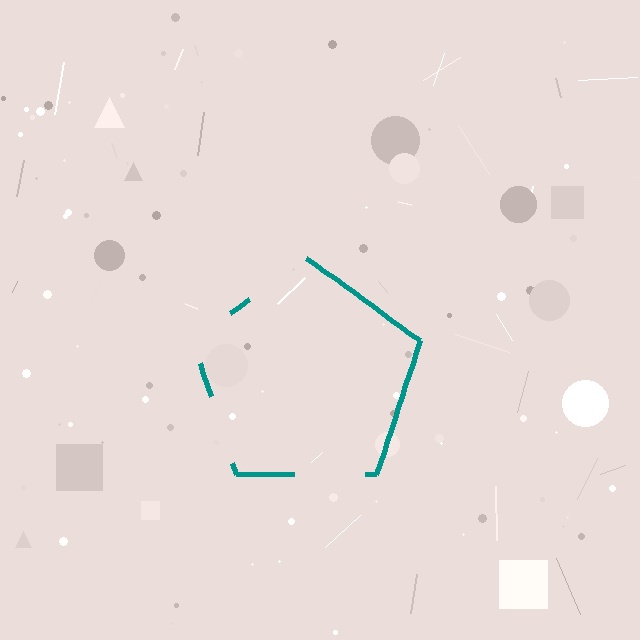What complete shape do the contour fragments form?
The contour fragments form a pentagon.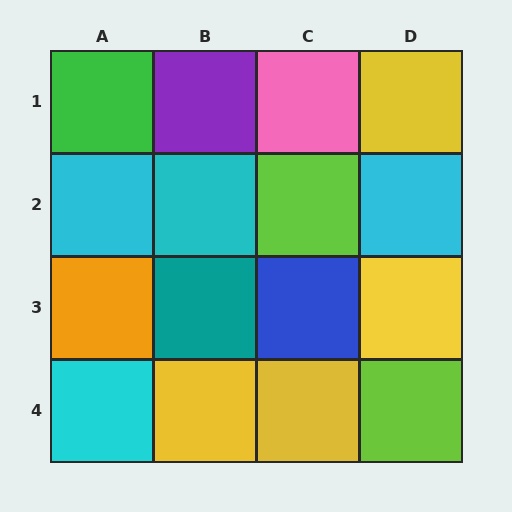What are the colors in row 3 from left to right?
Orange, teal, blue, yellow.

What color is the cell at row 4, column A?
Cyan.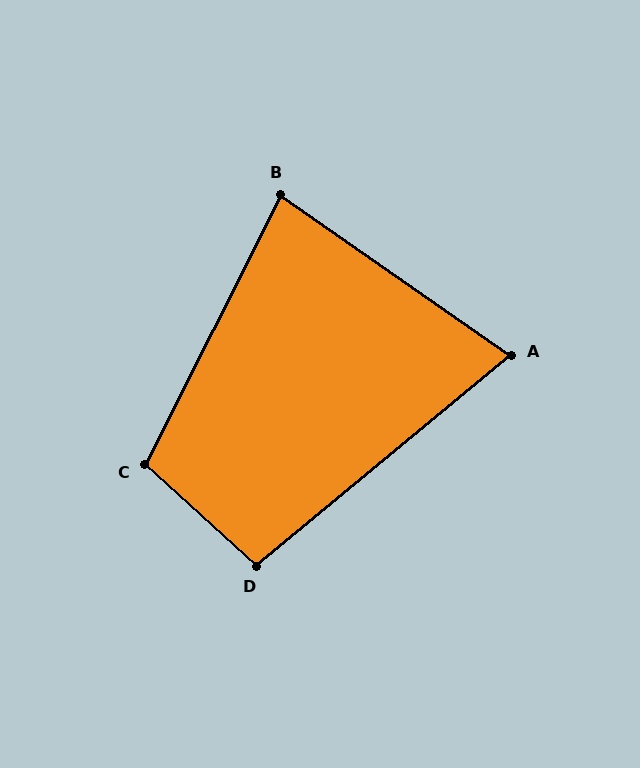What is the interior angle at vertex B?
Approximately 82 degrees (acute).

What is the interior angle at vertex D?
Approximately 98 degrees (obtuse).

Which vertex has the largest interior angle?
C, at approximately 106 degrees.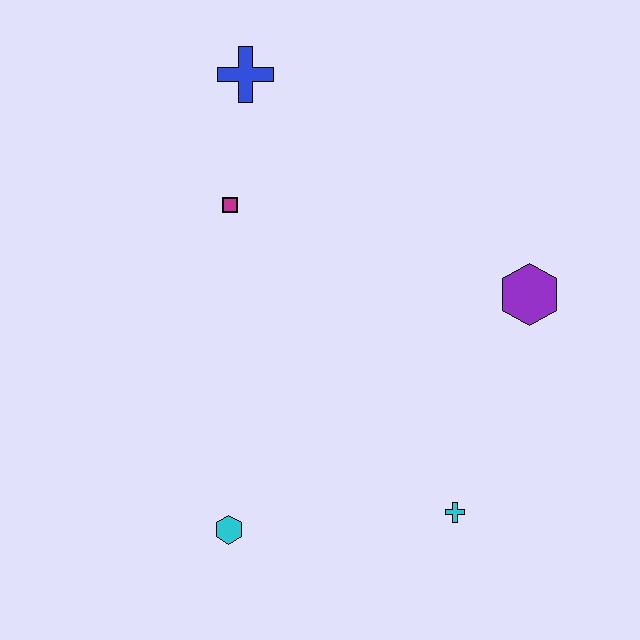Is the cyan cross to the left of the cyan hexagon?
No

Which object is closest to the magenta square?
The blue cross is closest to the magenta square.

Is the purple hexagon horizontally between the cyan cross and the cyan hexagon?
No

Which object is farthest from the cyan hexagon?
The blue cross is farthest from the cyan hexagon.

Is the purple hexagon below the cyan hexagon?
No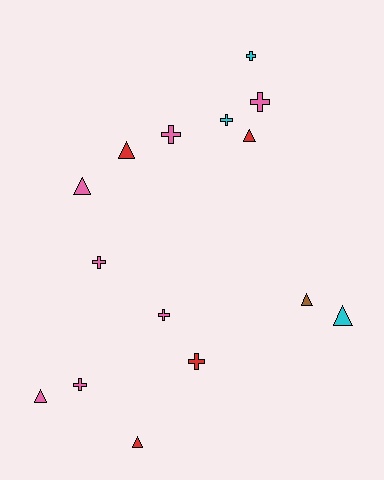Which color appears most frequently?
Pink, with 7 objects.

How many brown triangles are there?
There is 1 brown triangle.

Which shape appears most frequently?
Cross, with 8 objects.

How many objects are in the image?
There are 15 objects.